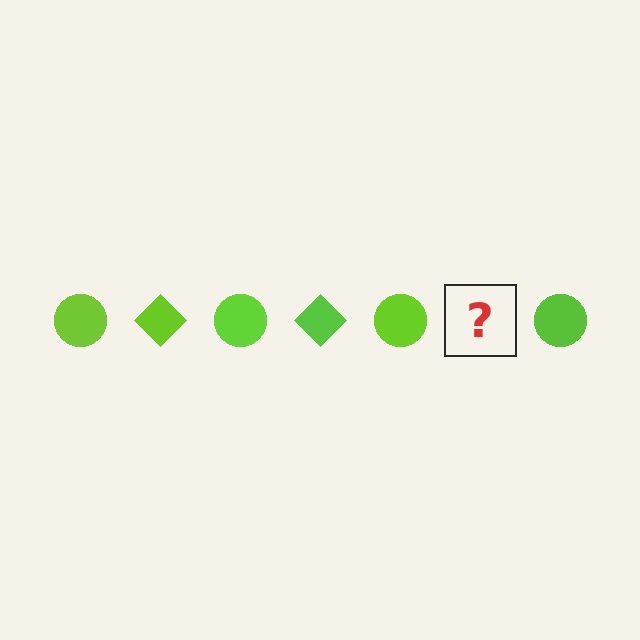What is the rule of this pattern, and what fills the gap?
The rule is that the pattern cycles through circle, diamond shapes in lime. The gap should be filled with a lime diamond.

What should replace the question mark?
The question mark should be replaced with a lime diamond.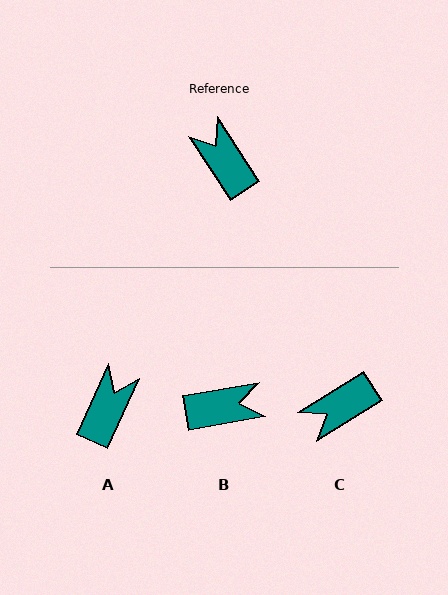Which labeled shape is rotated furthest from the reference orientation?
B, about 113 degrees away.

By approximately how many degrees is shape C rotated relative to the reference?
Approximately 89 degrees counter-clockwise.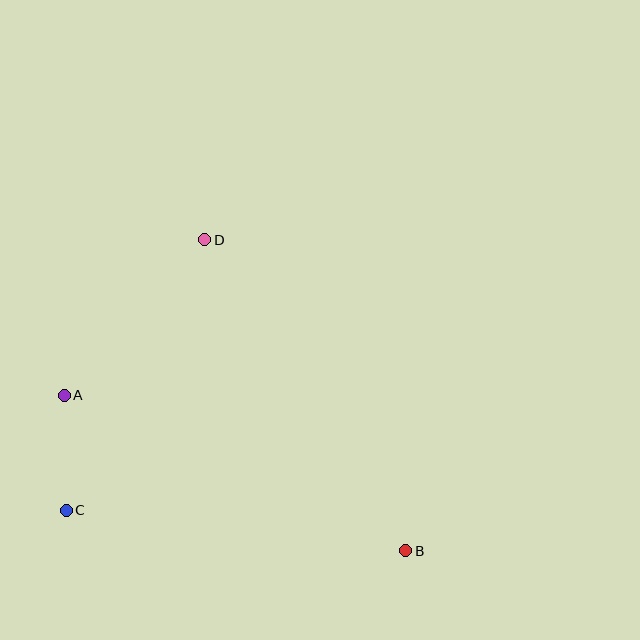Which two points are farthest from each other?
Points A and B are farthest from each other.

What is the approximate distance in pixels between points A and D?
The distance between A and D is approximately 210 pixels.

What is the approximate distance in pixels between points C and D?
The distance between C and D is approximately 304 pixels.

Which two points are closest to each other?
Points A and C are closest to each other.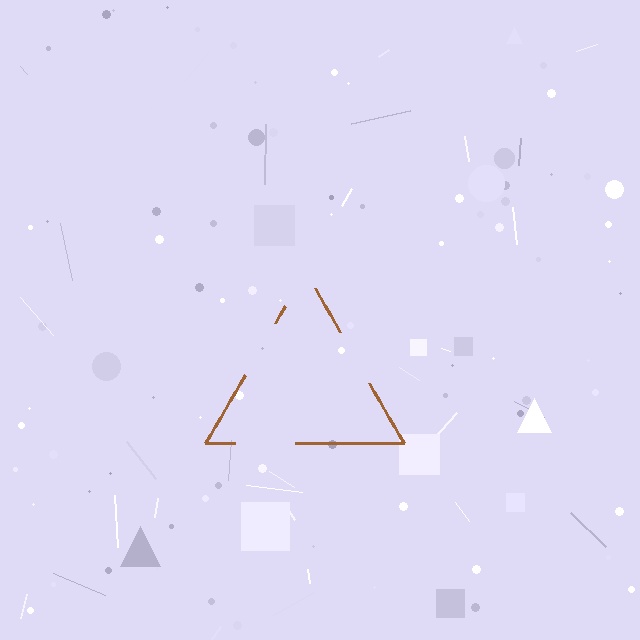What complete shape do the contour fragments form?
The contour fragments form a triangle.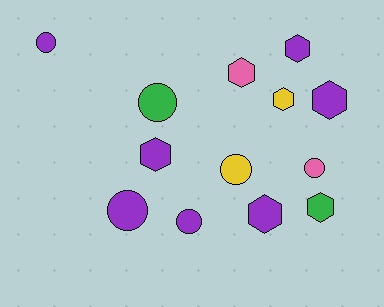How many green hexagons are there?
There is 1 green hexagon.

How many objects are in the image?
There are 13 objects.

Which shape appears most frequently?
Hexagon, with 7 objects.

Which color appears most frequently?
Purple, with 7 objects.